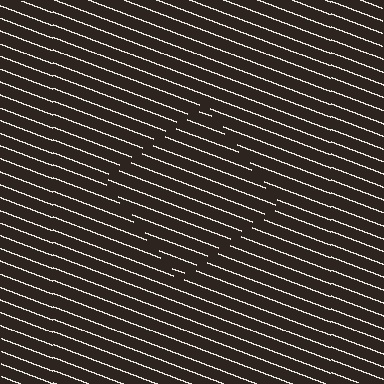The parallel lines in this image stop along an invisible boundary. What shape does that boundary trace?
An illusory square. The interior of the shape contains the same grating, shifted by half a period — the contour is defined by the phase discontinuity where line-ends from the inner and outer gratings abut.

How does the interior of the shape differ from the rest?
The interior of the shape contains the same grating, shifted by half a period — the contour is defined by the phase discontinuity where line-ends from the inner and outer gratings abut.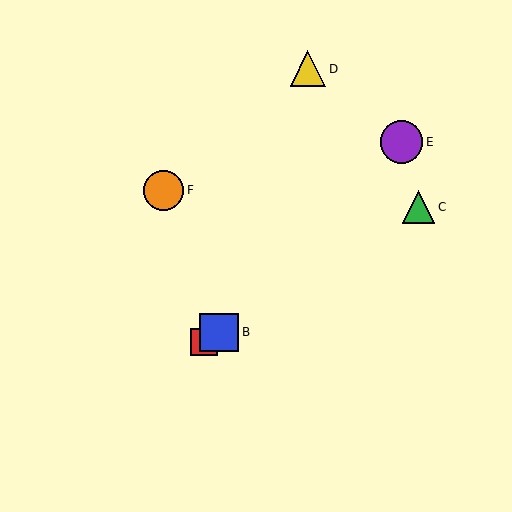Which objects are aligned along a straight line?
Objects A, B, C are aligned along a straight line.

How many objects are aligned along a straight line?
3 objects (A, B, C) are aligned along a straight line.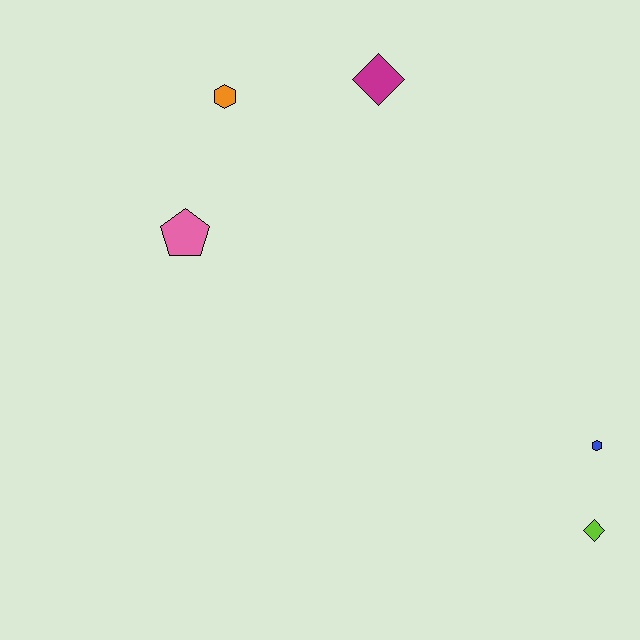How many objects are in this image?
There are 5 objects.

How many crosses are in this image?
There are no crosses.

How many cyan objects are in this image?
There are no cyan objects.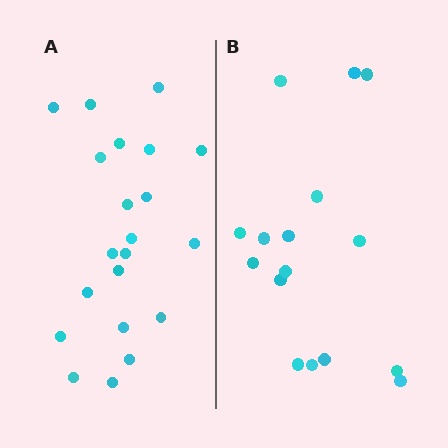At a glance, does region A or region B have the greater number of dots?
Region A (the left region) has more dots.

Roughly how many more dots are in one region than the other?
Region A has about 5 more dots than region B.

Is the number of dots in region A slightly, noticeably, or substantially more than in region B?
Region A has noticeably more, but not dramatically so. The ratio is roughly 1.3 to 1.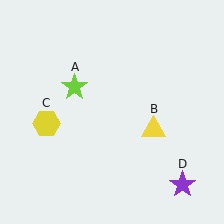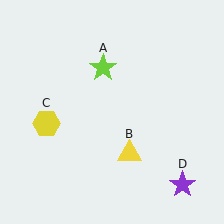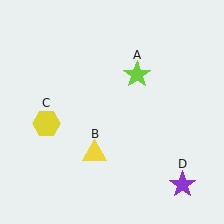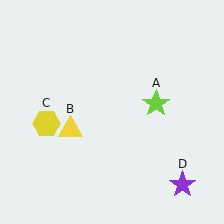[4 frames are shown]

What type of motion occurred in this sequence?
The lime star (object A), yellow triangle (object B) rotated clockwise around the center of the scene.